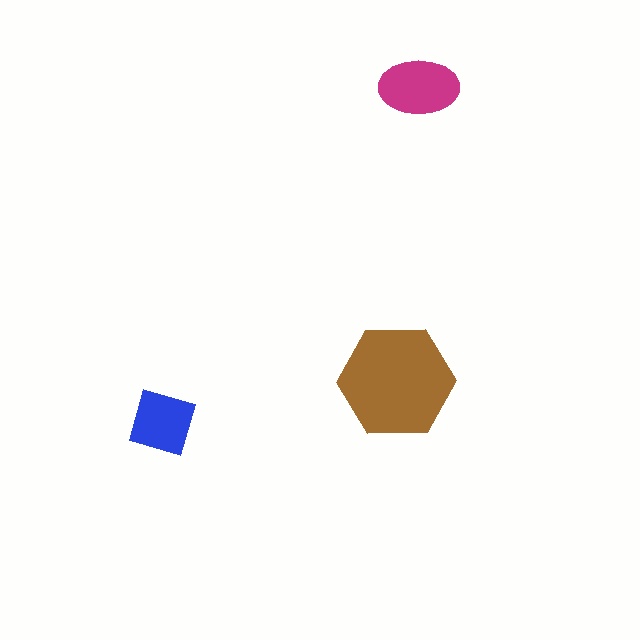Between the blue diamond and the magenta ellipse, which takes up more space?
The magenta ellipse.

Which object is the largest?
The brown hexagon.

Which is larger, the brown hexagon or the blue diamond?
The brown hexagon.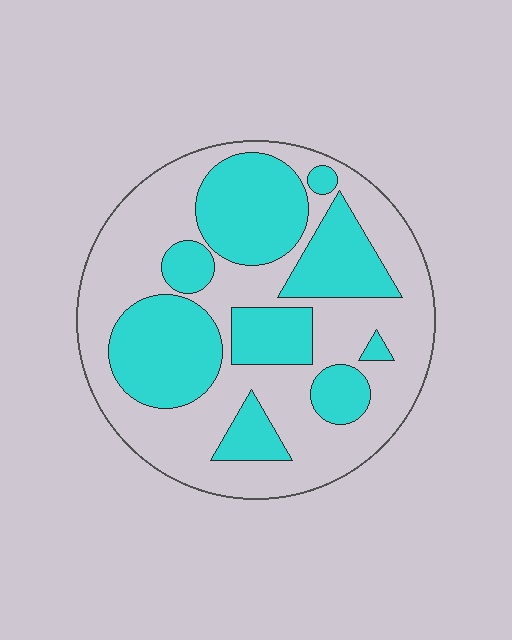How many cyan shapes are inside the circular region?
9.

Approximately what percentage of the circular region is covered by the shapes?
Approximately 40%.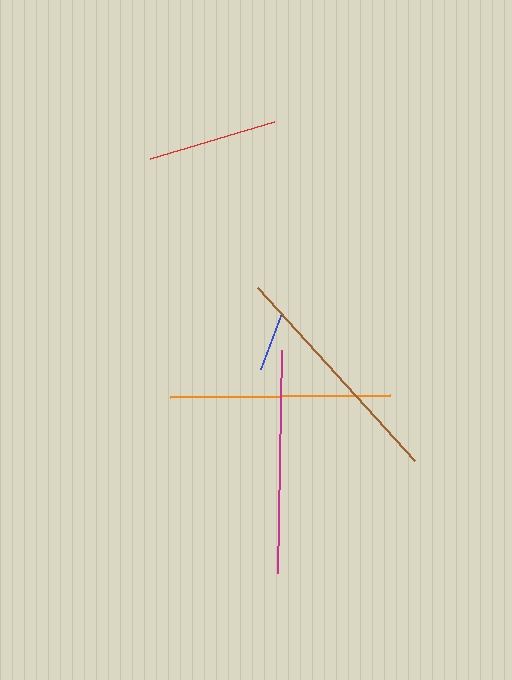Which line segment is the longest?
The brown line is the longest at approximately 233 pixels.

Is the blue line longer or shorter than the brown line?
The brown line is longer than the blue line.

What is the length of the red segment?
The red segment is approximately 130 pixels long.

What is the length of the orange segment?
The orange segment is approximately 220 pixels long.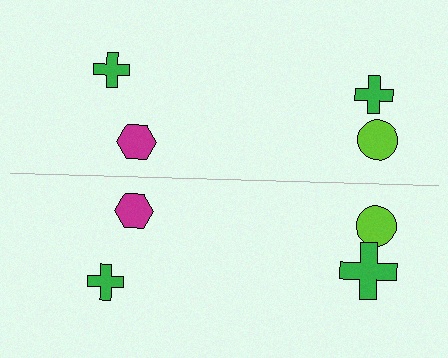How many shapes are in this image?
There are 8 shapes in this image.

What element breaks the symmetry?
The green cross on the bottom side has a different size than its mirror counterpart.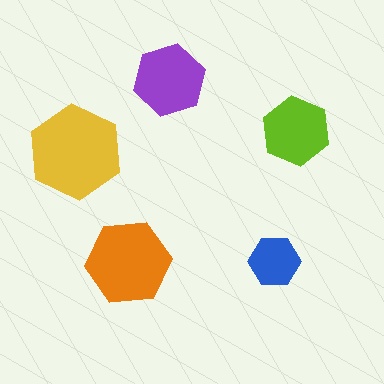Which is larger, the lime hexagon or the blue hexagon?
The lime one.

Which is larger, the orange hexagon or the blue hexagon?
The orange one.